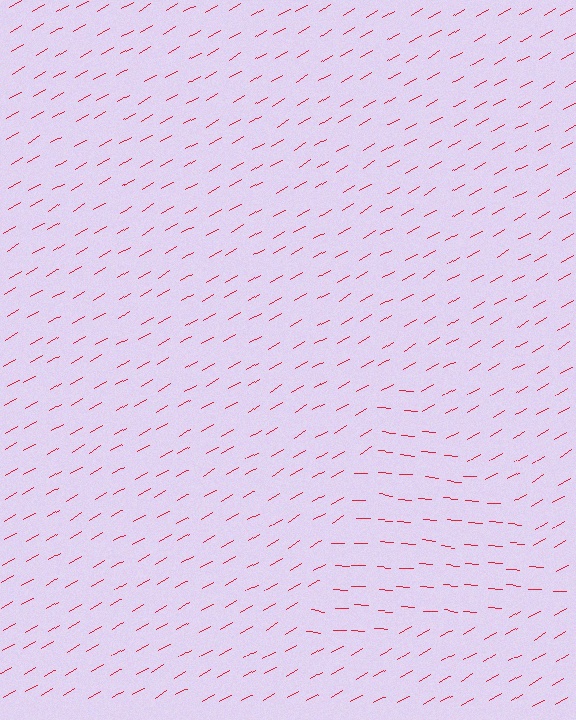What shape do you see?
I see a triangle.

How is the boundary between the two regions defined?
The boundary is defined purely by a change in line orientation (approximately 34 degrees difference). All lines are the same color and thickness.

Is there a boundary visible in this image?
Yes, there is a texture boundary formed by a change in line orientation.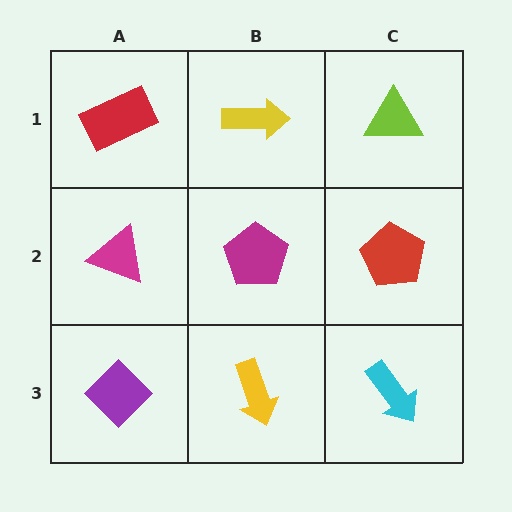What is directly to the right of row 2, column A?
A magenta pentagon.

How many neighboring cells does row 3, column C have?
2.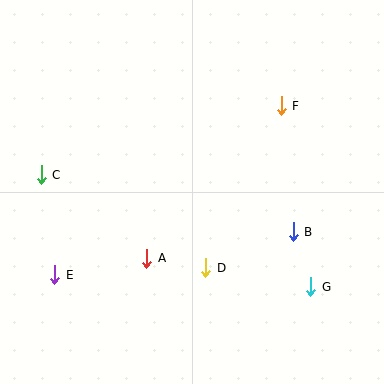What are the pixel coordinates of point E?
Point E is at (55, 275).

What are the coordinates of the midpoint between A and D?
The midpoint between A and D is at (176, 263).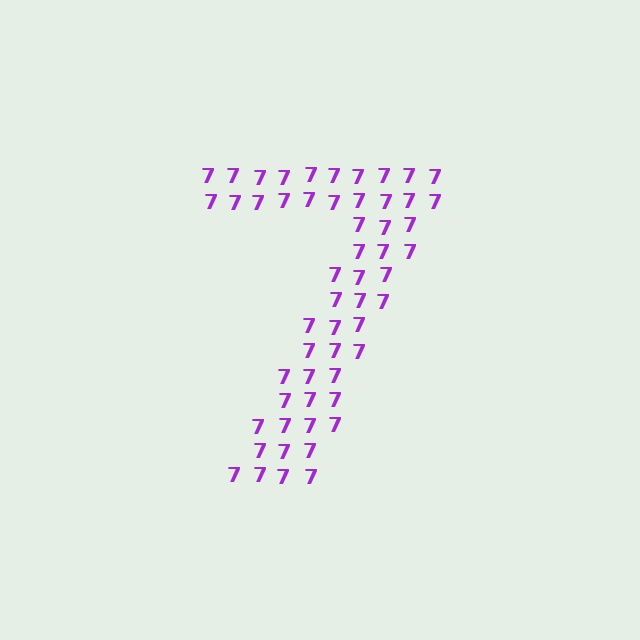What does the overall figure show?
The overall figure shows the digit 7.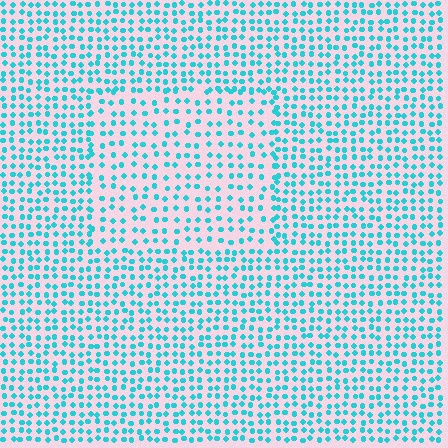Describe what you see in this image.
The image contains small cyan elements arranged at two different densities. A rectangle-shaped region is visible where the elements are less densely packed than the surrounding area.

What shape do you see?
I see a rectangle.